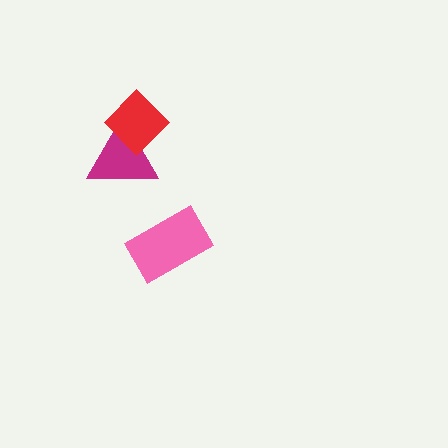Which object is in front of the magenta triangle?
The red diamond is in front of the magenta triangle.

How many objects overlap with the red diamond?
1 object overlaps with the red diamond.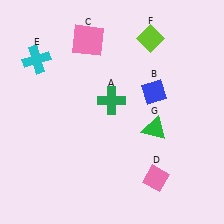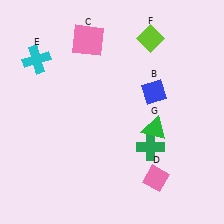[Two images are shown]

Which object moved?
The green cross (A) moved down.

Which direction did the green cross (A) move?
The green cross (A) moved down.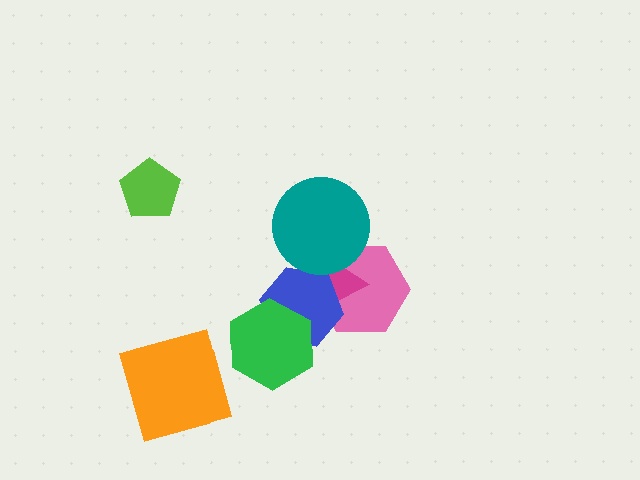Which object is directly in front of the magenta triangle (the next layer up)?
The blue hexagon is directly in front of the magenta triangle.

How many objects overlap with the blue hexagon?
3 objects overlap with the blue hexagon.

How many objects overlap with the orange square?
0 objects overlap with the orange square.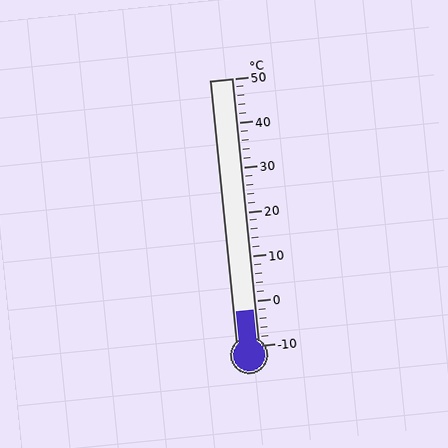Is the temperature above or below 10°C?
The temperature is below 10°C.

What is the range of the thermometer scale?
The thermometer scale ranges from -10°C to 50°C.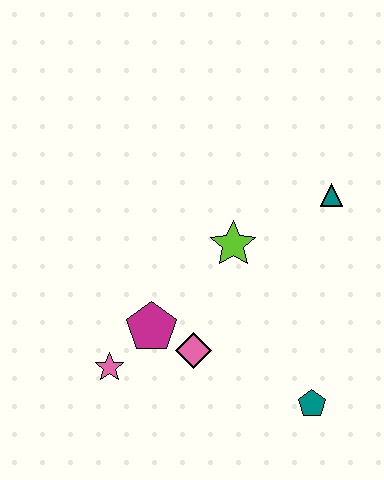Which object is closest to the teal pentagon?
The pink diamond is closest to the teal pentagon.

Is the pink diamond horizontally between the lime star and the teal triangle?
No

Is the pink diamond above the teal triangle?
No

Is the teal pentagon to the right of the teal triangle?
No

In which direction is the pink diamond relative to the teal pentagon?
The pink diamond is to the left of the teal pentagon.